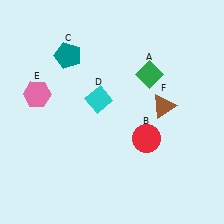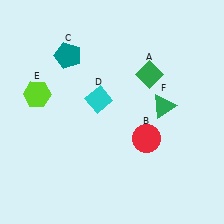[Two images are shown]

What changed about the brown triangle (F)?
In Image 1, F is brown. In Image 2, it changed to green.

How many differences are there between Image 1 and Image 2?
There are 2 differences between the two images.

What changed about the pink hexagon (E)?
In Image 1, E is pink. In Image 2, it changed to lime.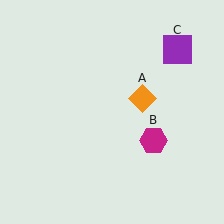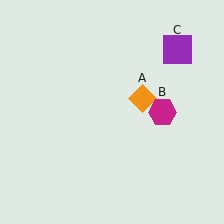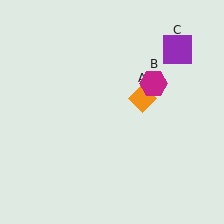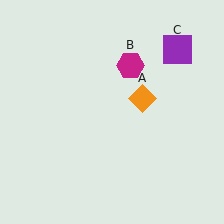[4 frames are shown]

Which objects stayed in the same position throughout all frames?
Orange diamond (object A) and purple square (object C) remained stationary.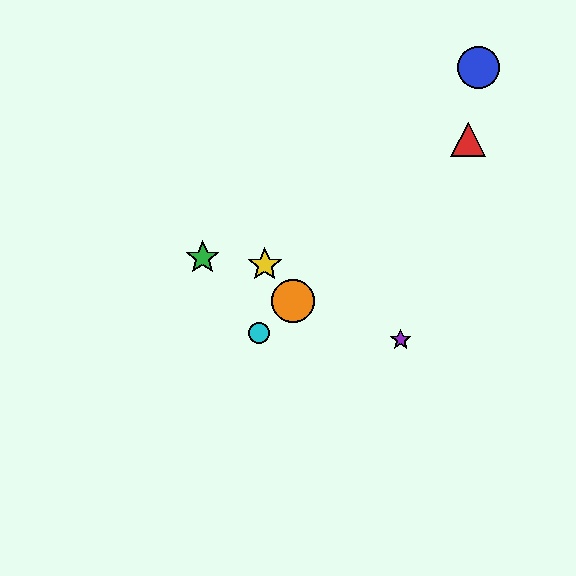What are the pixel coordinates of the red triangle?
The red triangle is at (468, 140).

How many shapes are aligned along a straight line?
3 shapes (the red triangle, the orange circle, the cyan circle) are aligned along a straight line.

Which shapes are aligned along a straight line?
The red triangle, the orange circle, the cyan circle are aligned along a straight line.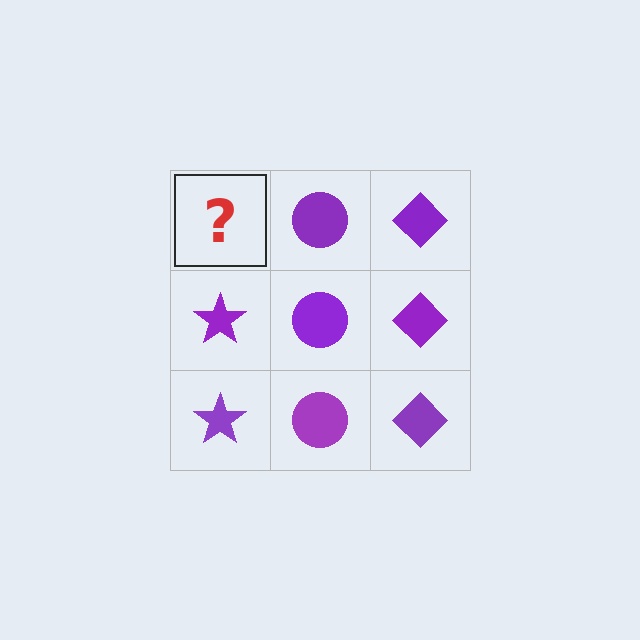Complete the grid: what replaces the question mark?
The question mark should be replaced with a purple star.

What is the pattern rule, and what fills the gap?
The rule is that each column has a consistent shape. The gap should be filled with a purple star.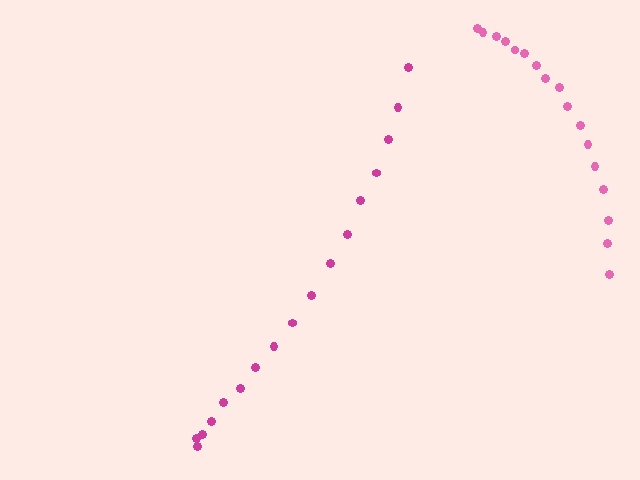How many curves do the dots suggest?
There are 2 distinct paths.